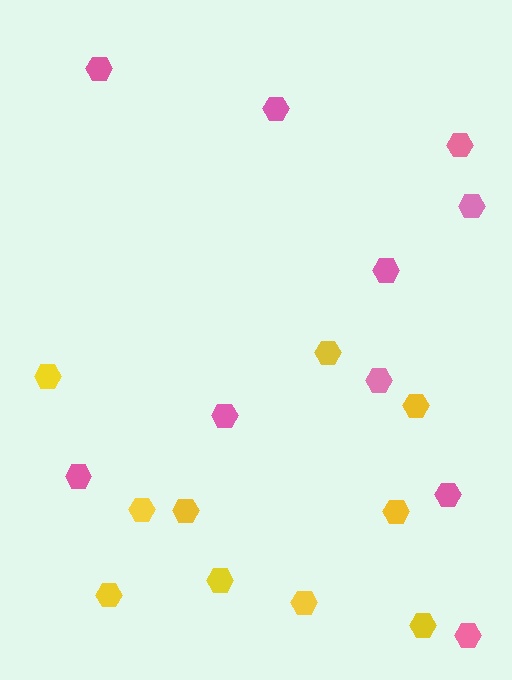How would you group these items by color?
There are 2 groups: one group of pink hexagons (10) and one group of yellow hexagons (10).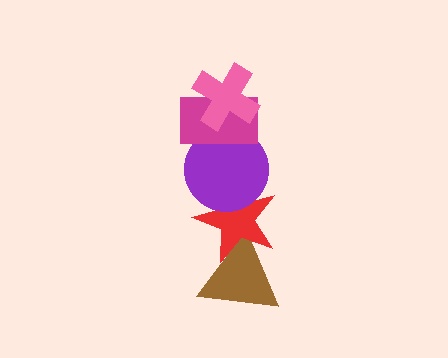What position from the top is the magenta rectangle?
The magenta rectangle is 2nd from the top.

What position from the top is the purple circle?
The purple circle is 3rd from the top.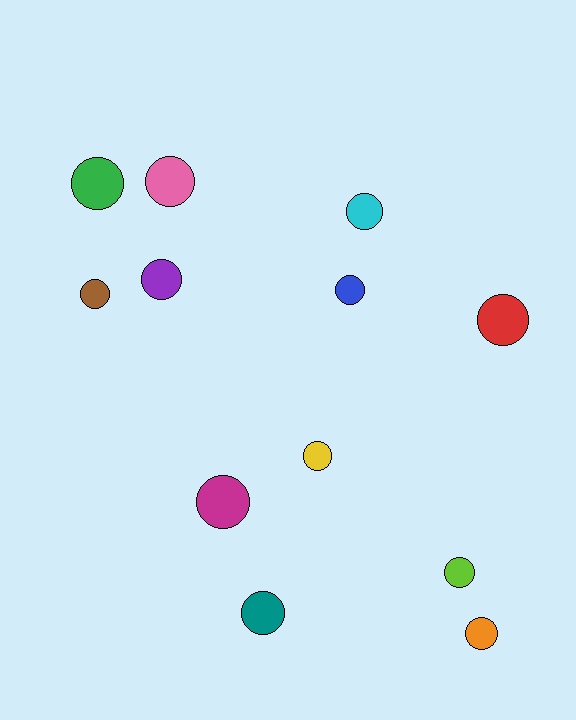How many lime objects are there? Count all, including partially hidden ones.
There is 1 lime object.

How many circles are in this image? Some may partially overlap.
There are 12 circles.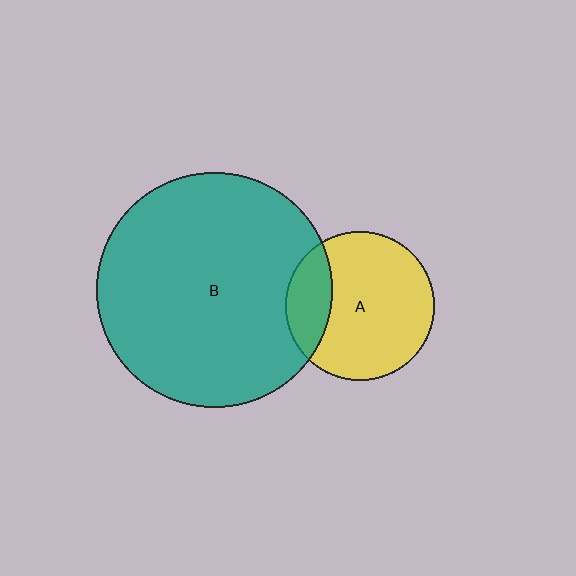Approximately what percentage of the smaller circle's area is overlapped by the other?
Approximately 20%.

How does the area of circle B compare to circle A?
Approximately 2.5 times.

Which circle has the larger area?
Circle B (teal).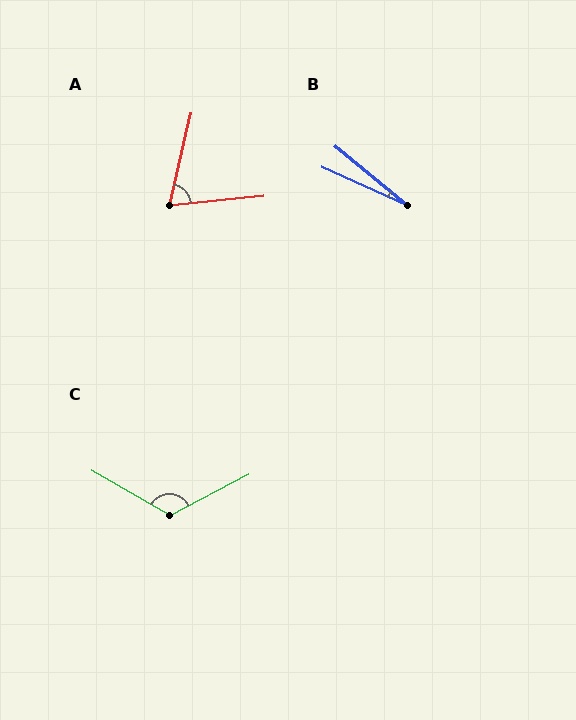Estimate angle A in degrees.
Approximately 71 degrees.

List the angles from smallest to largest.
B (15°), A (71°), C (123°).